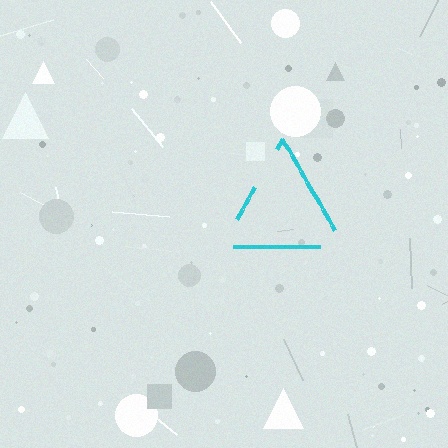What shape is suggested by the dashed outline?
The dashed outline suggests a triangle.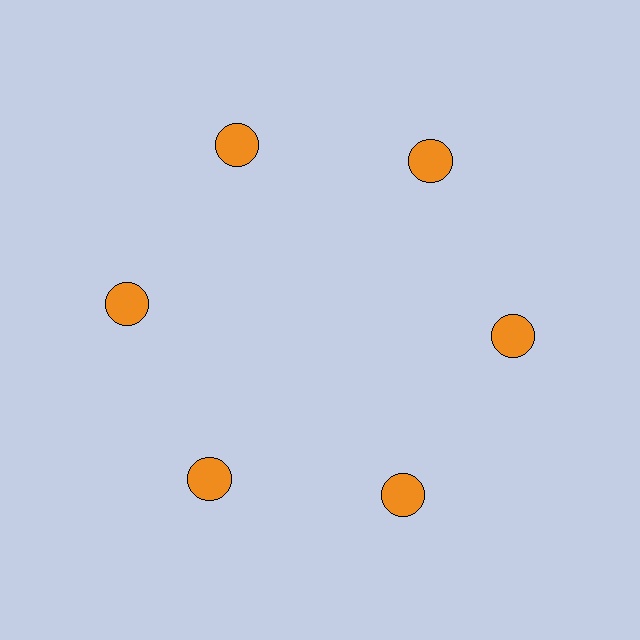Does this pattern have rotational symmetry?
Yes, this pattern has 6-fold rotational symmetry. It looks the same after rotating 60 degrees around the center.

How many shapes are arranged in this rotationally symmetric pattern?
There are 6 shapes, arranged in 6 groups of 1.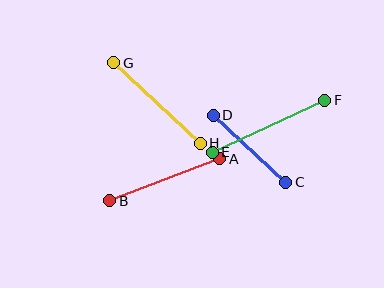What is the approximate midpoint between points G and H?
The midpoint is at approximately (157, 103) pixels.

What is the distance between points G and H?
The distance is approximately 118 pixels.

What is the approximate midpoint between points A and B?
The midpoint is at approximately (165, 180) pixels.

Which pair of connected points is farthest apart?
Points E and F are farthest apart.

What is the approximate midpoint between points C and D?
The midpoint is at approximately (249, 149) pixels.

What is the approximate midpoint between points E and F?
The midpoint is at approximately (268, 126) pixels.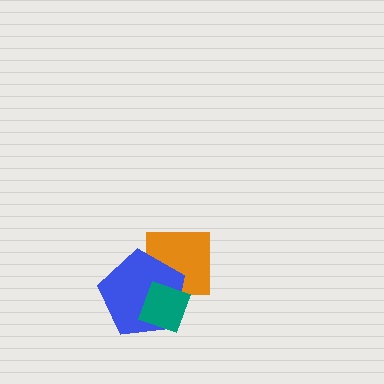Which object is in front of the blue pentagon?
The teal diamond is in front of the blue pentagon.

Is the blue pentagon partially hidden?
Yes, it is partially covered by another shape.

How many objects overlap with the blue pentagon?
2 objects overlap with the blue pentagon.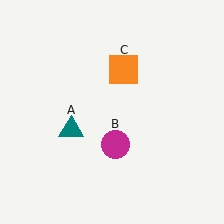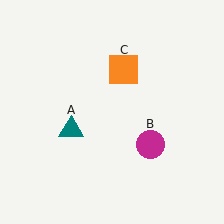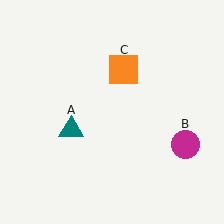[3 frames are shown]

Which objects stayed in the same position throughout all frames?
Teal triangle (object A) and orange square (object C) remained stationary.